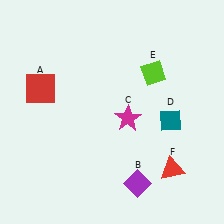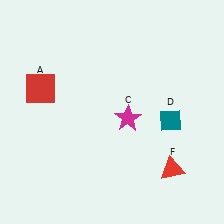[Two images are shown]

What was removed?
The lime diamond (E), the purple diamond (B) were removed in Image 2.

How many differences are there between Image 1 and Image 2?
There are 2 differences between the two images.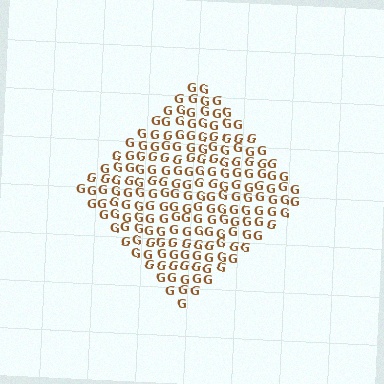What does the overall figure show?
The overall figure shows a diamond.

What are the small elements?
The small elements are letter G's.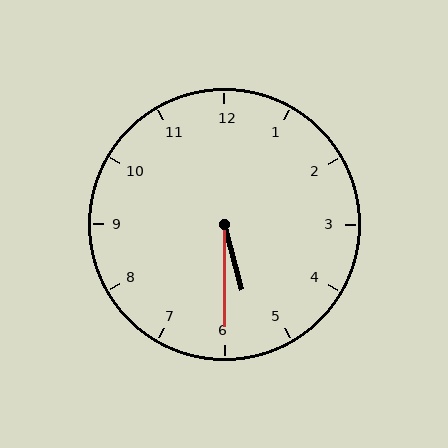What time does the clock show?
5:30.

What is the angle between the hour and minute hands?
Approximately 15 degrees.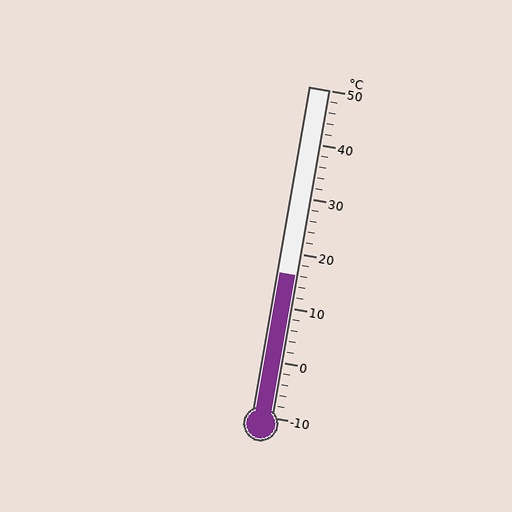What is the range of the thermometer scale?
The thermometer scale ranges from -10°C to 50°C.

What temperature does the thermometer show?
The thermometer shows approximately 16°C.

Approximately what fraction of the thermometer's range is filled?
The thermometer is filled to approximately 45% of its range.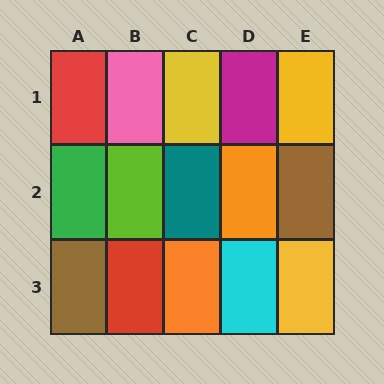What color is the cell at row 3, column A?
Brown.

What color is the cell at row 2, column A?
Green.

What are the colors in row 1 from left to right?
Red, pink, yellow, magenta, yellow.